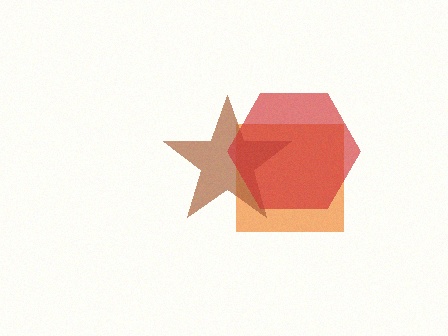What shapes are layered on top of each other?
The layered shapes are: an orange square, a brown star, a red hexagon.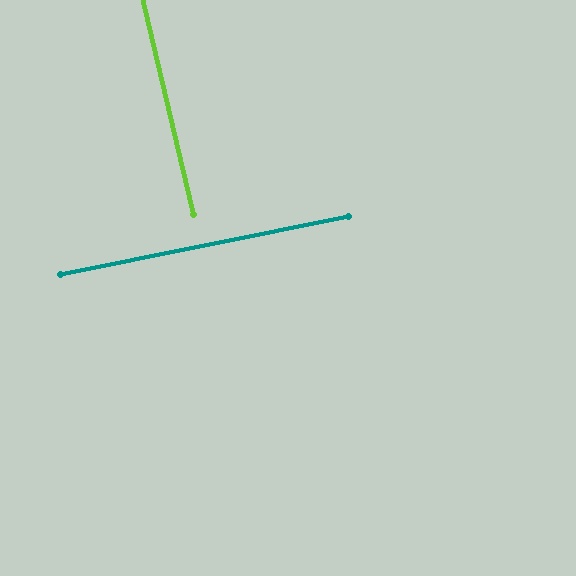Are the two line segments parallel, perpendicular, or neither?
Perpendicular — they meet at approximately 88°.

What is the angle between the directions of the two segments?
Approximately 88 degrees.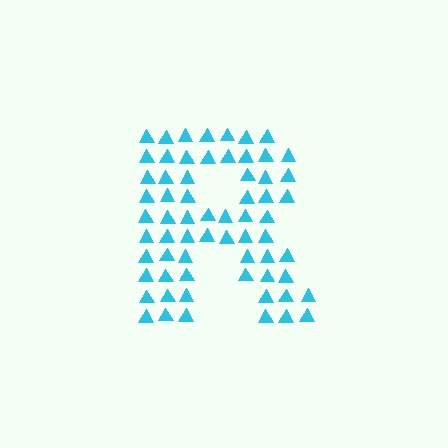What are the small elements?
The small elements are triangles.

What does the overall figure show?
The overall figure shows the letter R.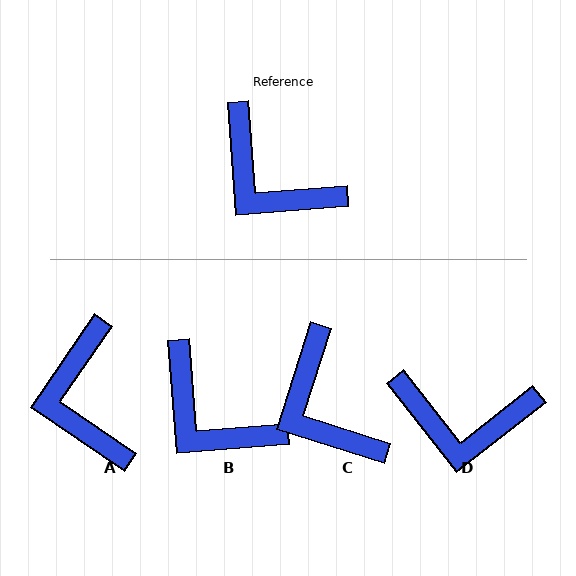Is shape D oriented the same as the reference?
No, it is off by about 34 degrees.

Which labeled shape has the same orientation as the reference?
B.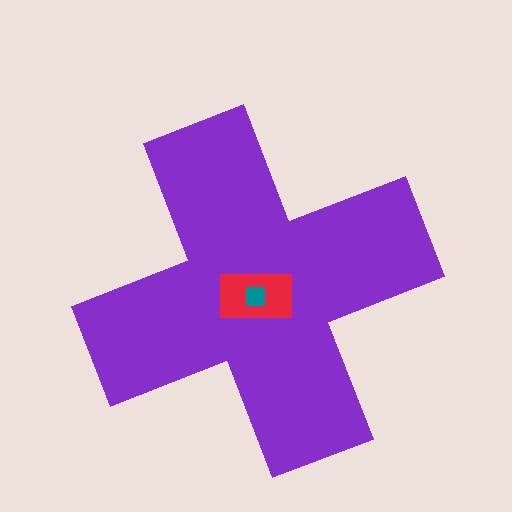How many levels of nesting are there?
3.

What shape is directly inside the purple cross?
The red rectangle.